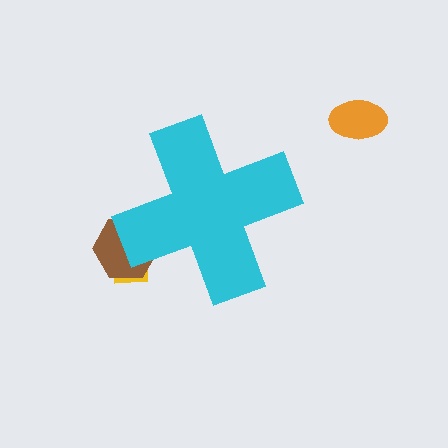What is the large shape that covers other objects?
A cyan cross.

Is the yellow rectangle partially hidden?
Yes, the yellow rectangle is partially hidden behind the cyan cross.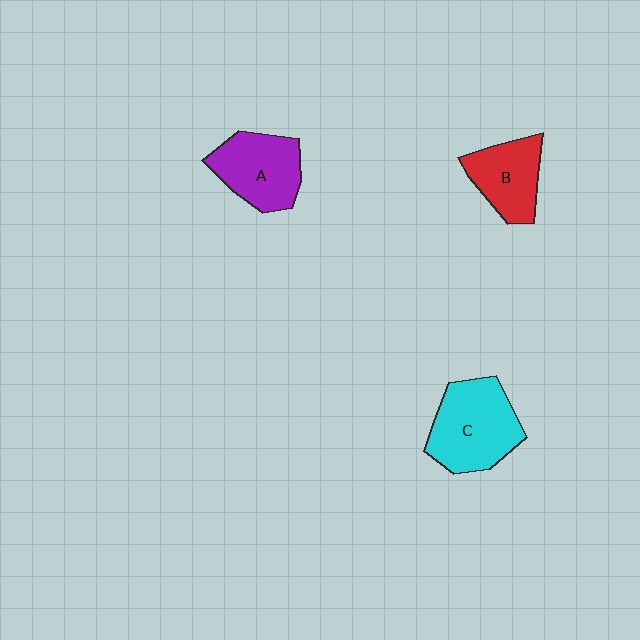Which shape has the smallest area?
Shape B (red).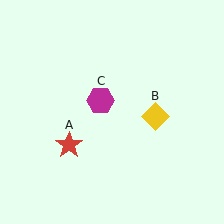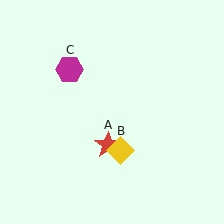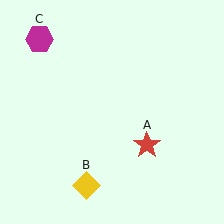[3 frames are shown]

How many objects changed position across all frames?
3 objects changed position: red star (object A), yellow diamond (object B), magenta hexagon (object C).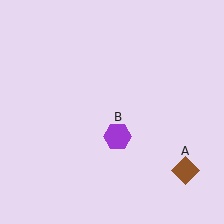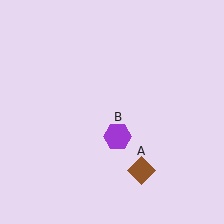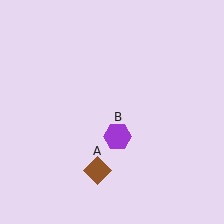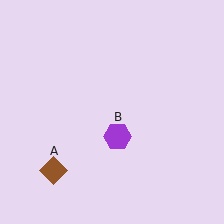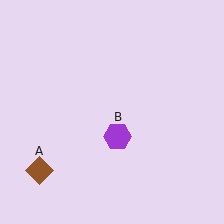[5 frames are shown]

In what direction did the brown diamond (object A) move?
The brown diamond (object A) moved left.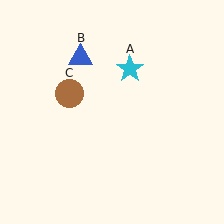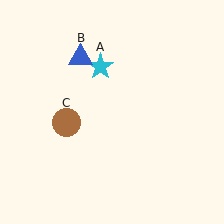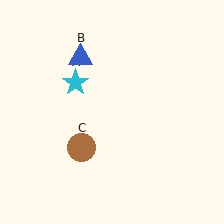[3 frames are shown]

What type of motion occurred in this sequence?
The cyan star (object A), brown circle (object C) rotated counterclockwise around the center of the scene.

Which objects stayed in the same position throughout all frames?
Blue triangle (object B) remained stationary.